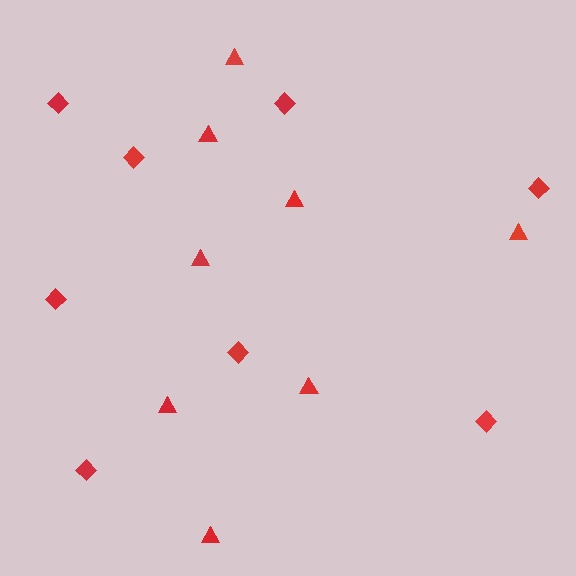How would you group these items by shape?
There are 2 groups: one group of diamonds (8) and one group of triangles (8).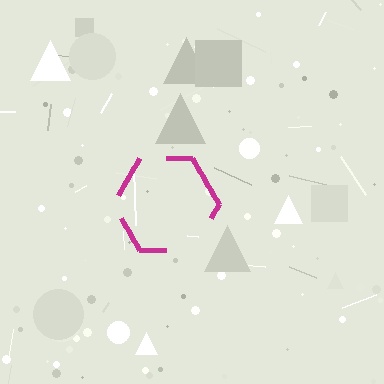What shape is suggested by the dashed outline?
The dashed outline suggests a hexagon.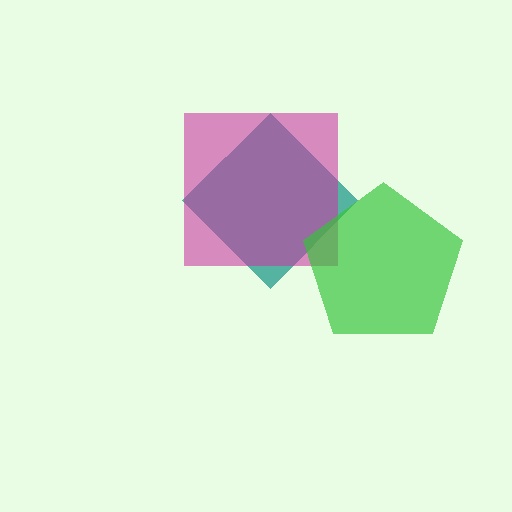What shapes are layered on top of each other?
The layered shapes are: a teal diamond, a magenta square, a green pentagon.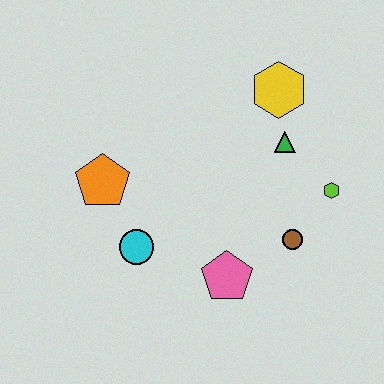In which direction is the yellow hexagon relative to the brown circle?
The yellow hexagon is above the brown circle.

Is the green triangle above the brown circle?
Yes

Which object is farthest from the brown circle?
The orange pentagon is farthest from the brown circle.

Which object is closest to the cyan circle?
The orange pentagon is closest to the cyan circle.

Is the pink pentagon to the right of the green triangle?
No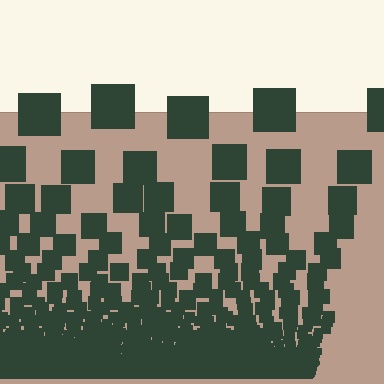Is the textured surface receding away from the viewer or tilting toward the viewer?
The surface appears to tilt toward the viewer. Texture elements get larger and sparser toward the top.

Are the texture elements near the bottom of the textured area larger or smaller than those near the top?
Smaller. The gradient is inverted — elements near the bottom are smaller and denser.